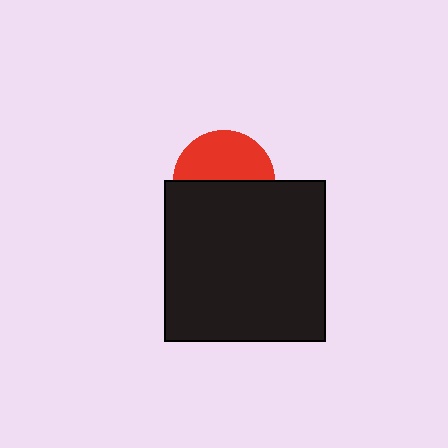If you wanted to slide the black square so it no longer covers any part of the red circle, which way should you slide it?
Slide it down — that is the most direct way to separate the two shapes.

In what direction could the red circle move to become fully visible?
The red circle could move up. That would shift it out from behind the black square entirely.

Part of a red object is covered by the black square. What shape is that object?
It is a circle.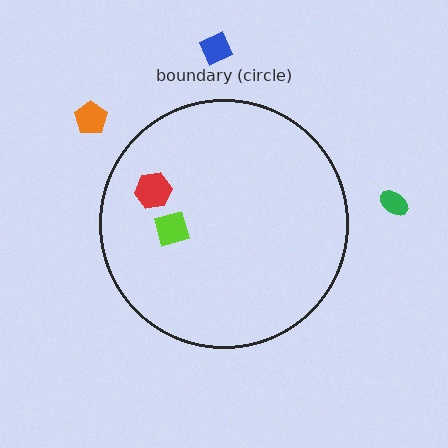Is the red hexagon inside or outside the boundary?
Inside.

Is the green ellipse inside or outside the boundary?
Outside.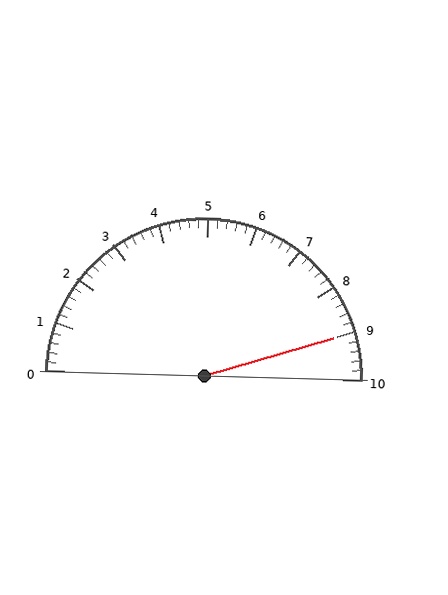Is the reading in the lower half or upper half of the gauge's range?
The reading is in the upper half of the range (0 to 10).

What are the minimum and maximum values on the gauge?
The gauge ranges from 0 to 10.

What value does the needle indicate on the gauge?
The needle indicates approximately 9.0.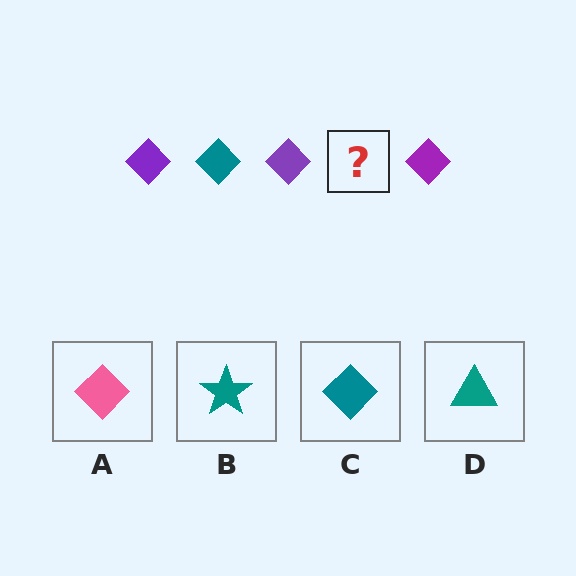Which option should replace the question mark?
Option C.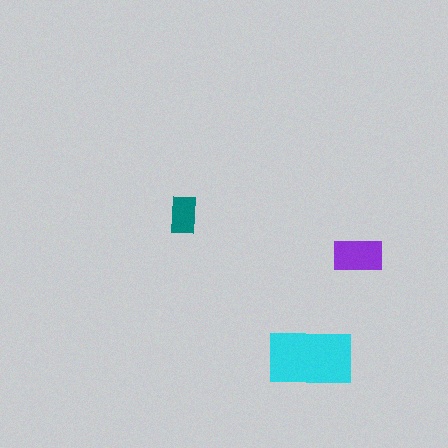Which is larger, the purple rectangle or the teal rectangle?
The purple one.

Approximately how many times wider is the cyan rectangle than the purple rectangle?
About 1.5 times wider.